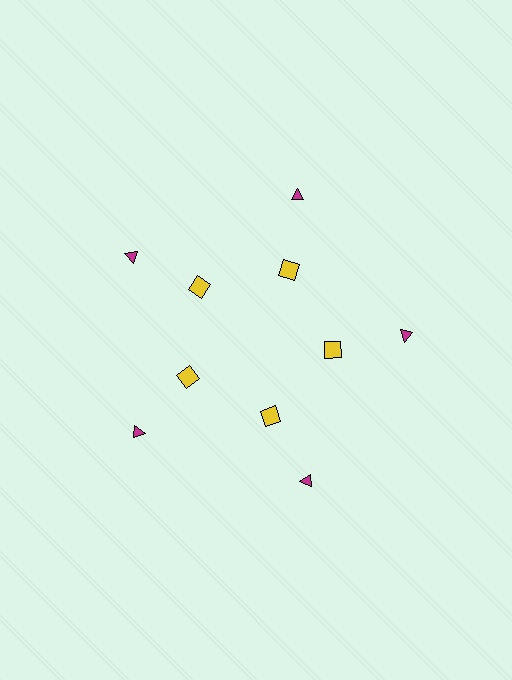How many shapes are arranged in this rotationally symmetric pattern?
There are 10 shapes, arranged in 5 groups of 2.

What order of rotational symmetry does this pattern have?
This pattern has 5-fold rotational symmetry.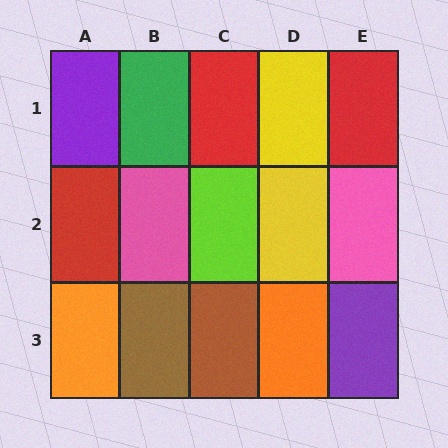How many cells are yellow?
2 cells are yellow.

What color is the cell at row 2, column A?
Red.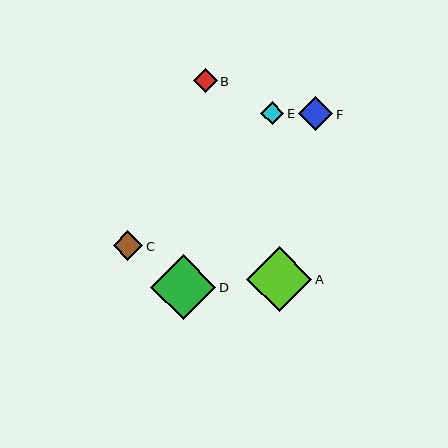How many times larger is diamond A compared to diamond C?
Diamond A is approximately 2.2 times the size of diamond C.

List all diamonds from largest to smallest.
From largest to smallest: D, A, F, C, B, E.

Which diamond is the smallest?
Diamond E is the smallest with a size of approximately 23 pixels.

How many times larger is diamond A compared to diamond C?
Diamond A is approximately 2.2 times the size of diamond C.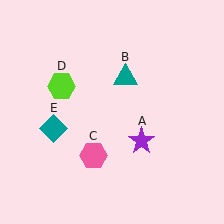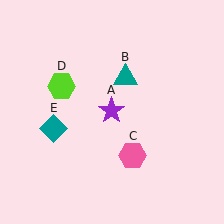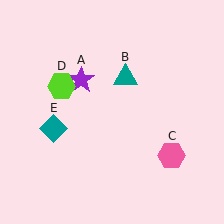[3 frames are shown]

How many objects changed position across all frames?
2 objects changed position: purple star (object A), pink hexagon (object C).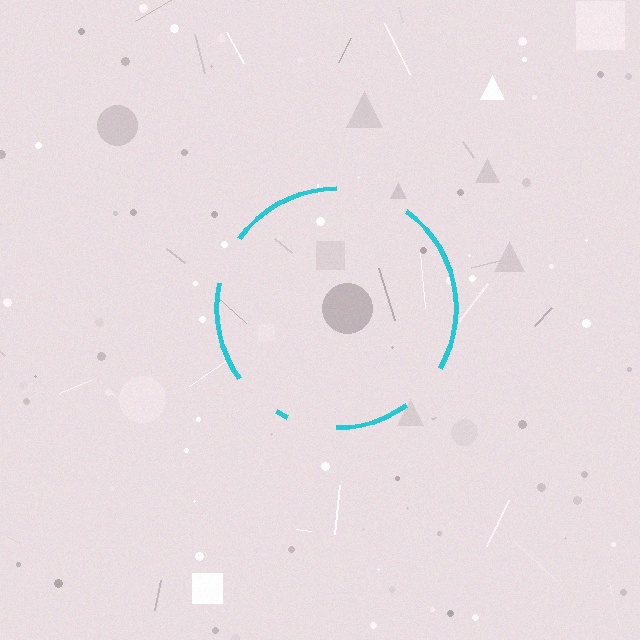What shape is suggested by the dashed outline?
The dashed outline suggests a circle.